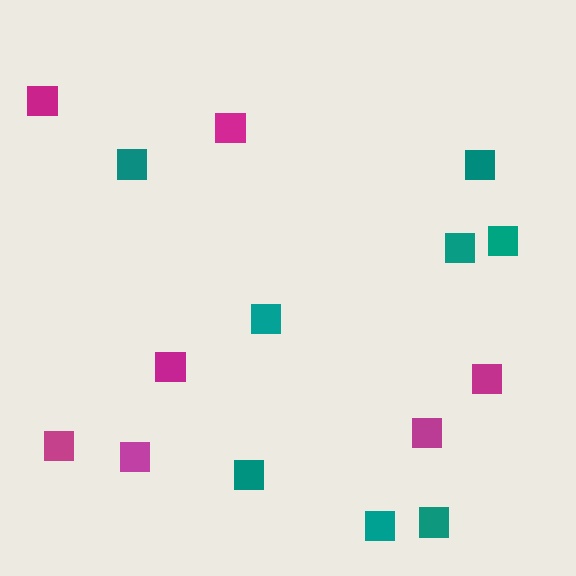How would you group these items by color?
There are 2 groups: one group of magenta squares (7) and one group of teal squares (8).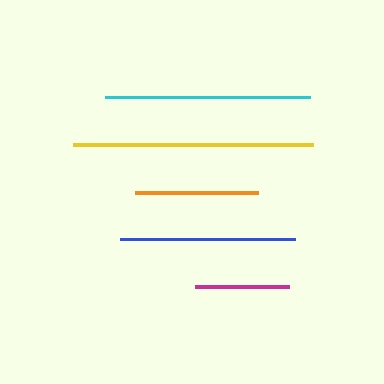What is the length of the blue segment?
The blue segment is approximately 175 pixels long.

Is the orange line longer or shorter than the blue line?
The blue line is longer than the orange line.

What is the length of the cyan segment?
The cyan segment is approximately 206 pixels long.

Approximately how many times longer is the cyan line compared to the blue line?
The cyan line is approximately 1.2 times the length of the blue line.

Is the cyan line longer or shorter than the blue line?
The cyan line is longer than the blue line.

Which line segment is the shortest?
The magenta line is the shortest at approximately 94 pixels.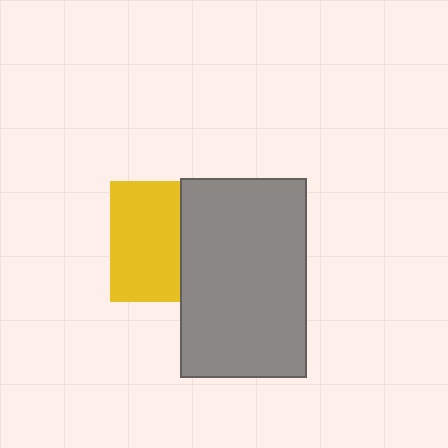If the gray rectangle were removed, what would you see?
You would see the complete yellow square.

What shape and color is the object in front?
The object in front is a gray rectangle.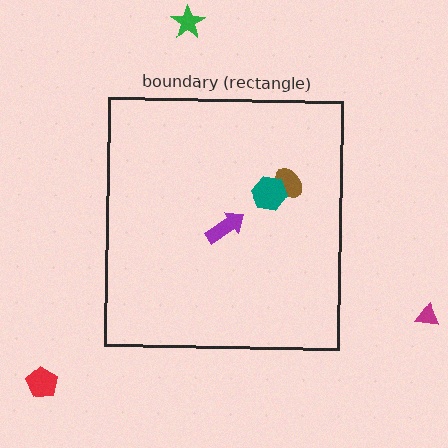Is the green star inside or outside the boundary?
Outside.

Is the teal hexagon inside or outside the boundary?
Inside.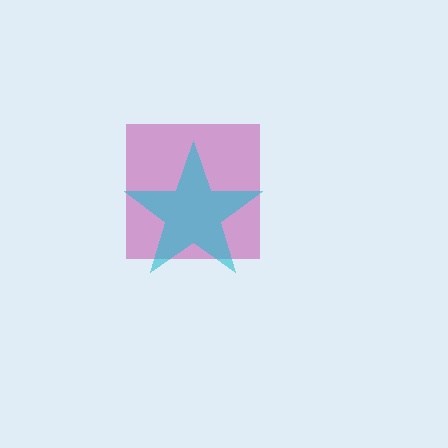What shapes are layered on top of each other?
The layered shapes are: a magenta square, a cyan star.